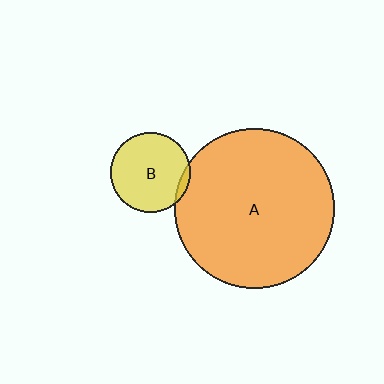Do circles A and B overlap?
Yes.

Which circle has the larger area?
Circle A (orange).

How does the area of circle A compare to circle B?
Approximately 4.0 times.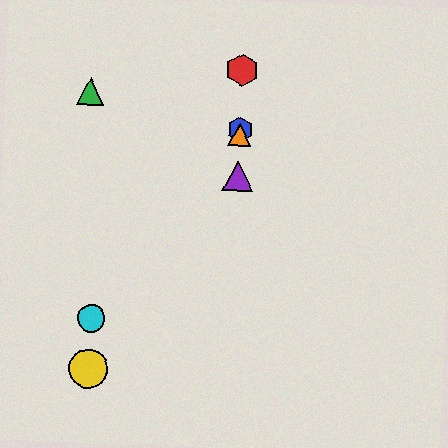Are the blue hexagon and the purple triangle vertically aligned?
Yes, both are at x≈240.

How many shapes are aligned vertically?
4 shapes (the red hexagon, the blue hexagon, the purple triangle, the orange triangle) are aligned vertically.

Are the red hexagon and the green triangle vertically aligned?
No, the red hexagon is at x≈242 and the green triangle is at x≈90.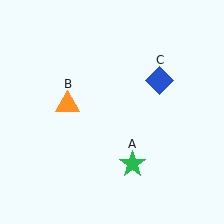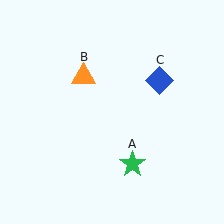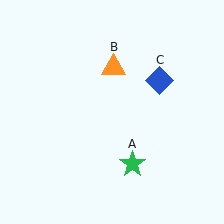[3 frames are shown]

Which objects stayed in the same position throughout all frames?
Green star (object A) and blue diamond (object C) remained stationary.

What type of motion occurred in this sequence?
The orange triangle (object B) rotated clockwise around the center of the scene.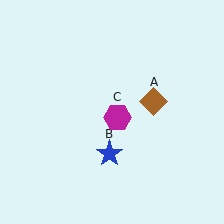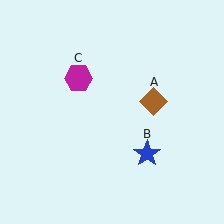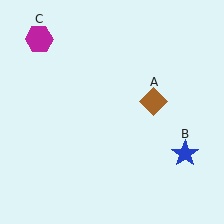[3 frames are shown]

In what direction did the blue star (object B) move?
The blue star (object B) moved right.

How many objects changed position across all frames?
2 objects changed position: blue star (object B), magenta hexagon (object C).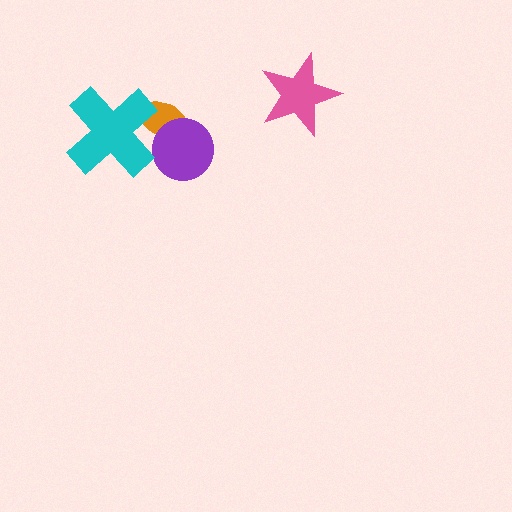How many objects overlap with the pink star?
0 objects overlap with the pink star.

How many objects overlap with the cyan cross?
1 object overlaps with the cyan cross.